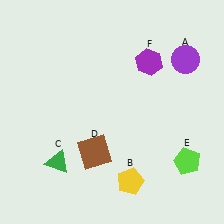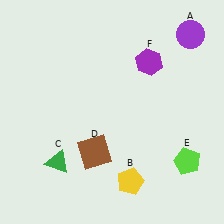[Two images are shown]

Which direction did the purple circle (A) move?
The purple circle (A) moved up.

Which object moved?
The purple circle (A) moved up.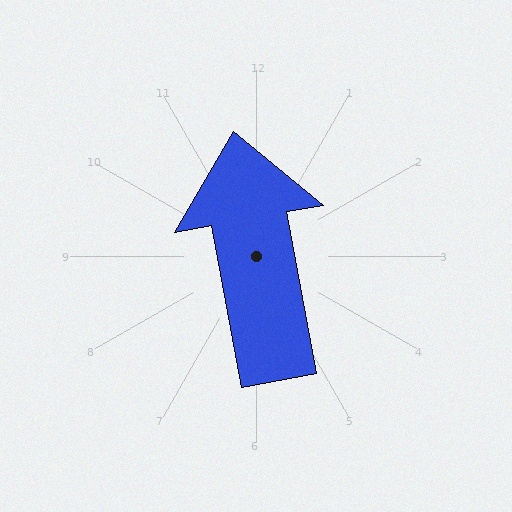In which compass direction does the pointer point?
North.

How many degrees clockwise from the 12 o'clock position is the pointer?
Approximately 350 degrees.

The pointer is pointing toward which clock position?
Roughly 12 o'clock.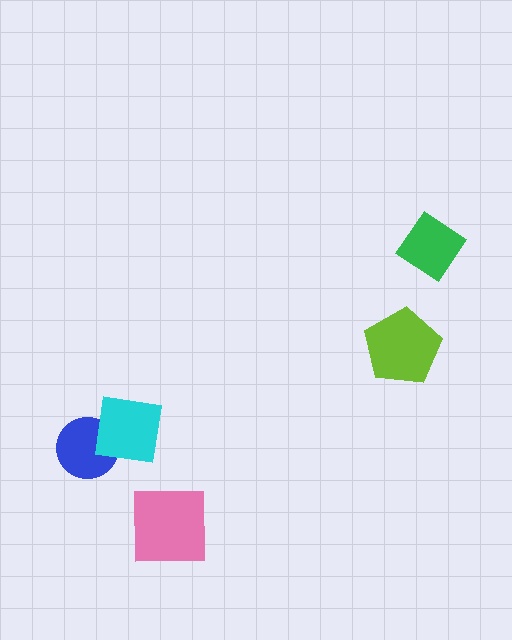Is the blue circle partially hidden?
Yes, it is partially covered by another shape.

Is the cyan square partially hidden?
No, no other shape covers it.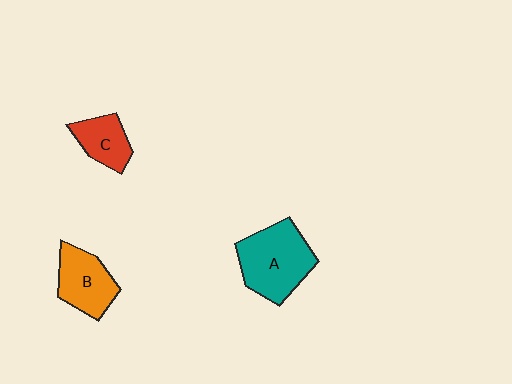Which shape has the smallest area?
Shape C (red).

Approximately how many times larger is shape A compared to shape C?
Approximately 1.9 times.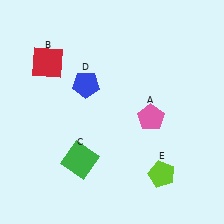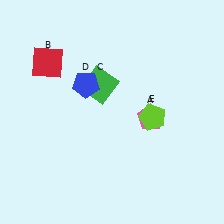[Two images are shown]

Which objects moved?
The objects that moved are: the green square (C), the lime pentagon (E).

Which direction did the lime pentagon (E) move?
The lime pentagon (E) moved up.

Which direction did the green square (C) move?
The green square (C) moved up.